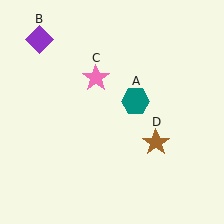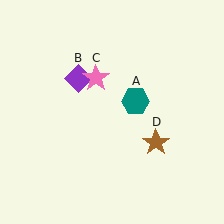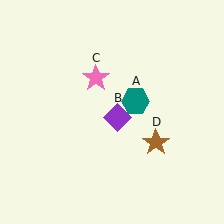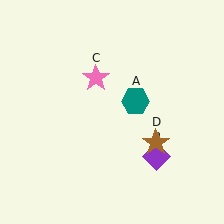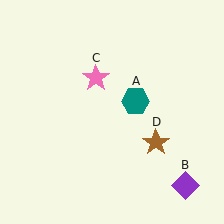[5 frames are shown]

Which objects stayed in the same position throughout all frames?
Teal hexagon (object A) and pink star (object C) and brown star (object D) remained stationary.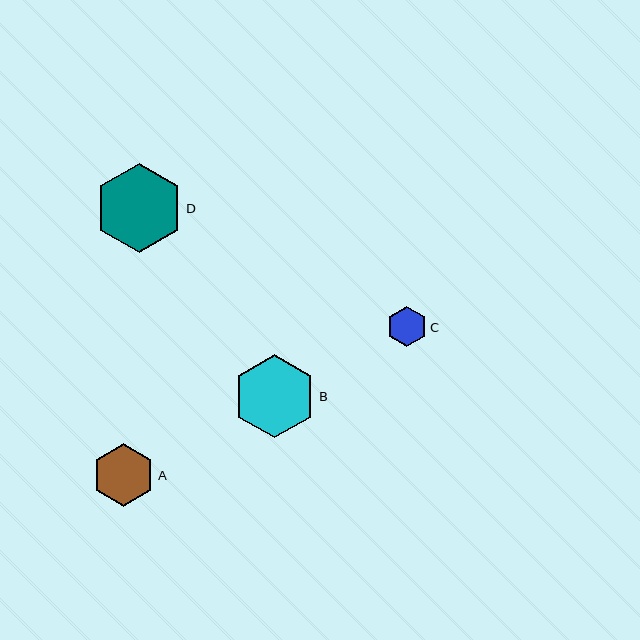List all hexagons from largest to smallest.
From largest to smallest: D, B, A, C.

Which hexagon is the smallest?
Hexagon C is the smallest with a size of approximately 40 pixels.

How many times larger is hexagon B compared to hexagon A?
Hexagon B is approximately 1.3 times the size of hexagon A.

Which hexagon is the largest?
Hexagon D is the largest with a size of approximately 89 pixels.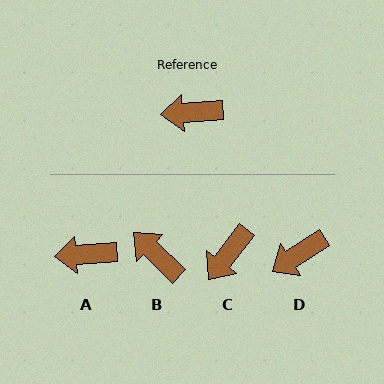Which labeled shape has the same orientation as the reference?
A.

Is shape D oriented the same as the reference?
No, it is off by about 29 degrees.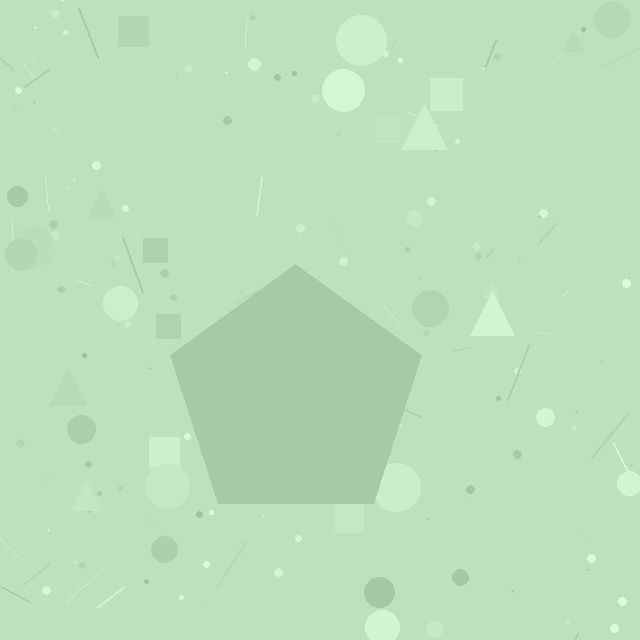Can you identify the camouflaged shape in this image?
The camouflaged shape is a pentagon.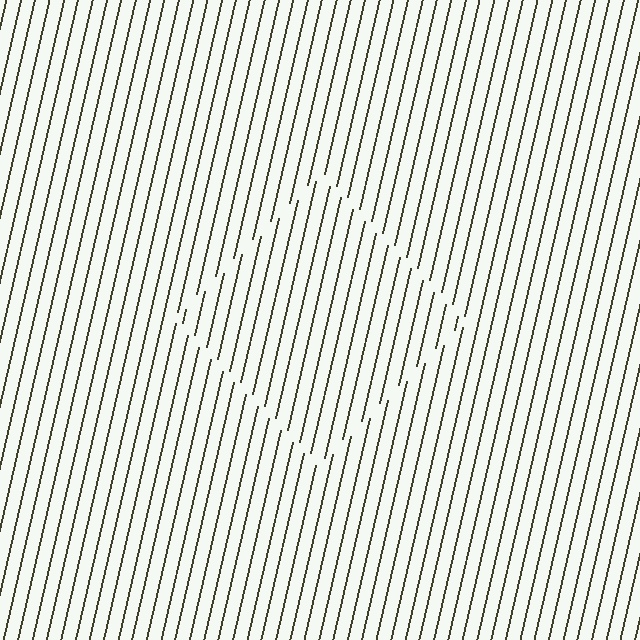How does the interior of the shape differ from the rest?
The interior of the shape contains the same grating, shifted by half a period — the contour is defined by the phase discontinuity where line-ends from the inner and outer gratings abut.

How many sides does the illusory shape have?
4 sides — the line-ends trace a square.